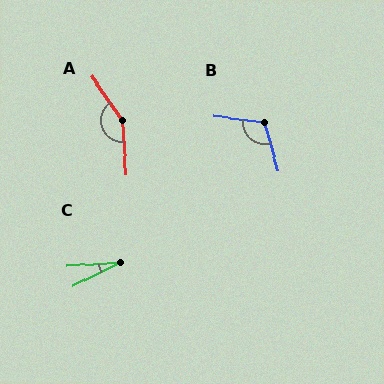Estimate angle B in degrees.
Approximately 113 degrees.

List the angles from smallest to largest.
C (23°), B (113°), A (149°).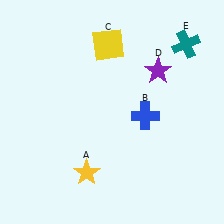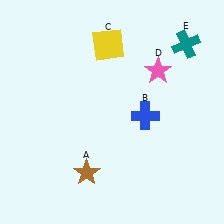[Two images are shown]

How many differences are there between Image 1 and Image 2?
There are 2 differences between the two images.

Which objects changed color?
A changed from yellow to brown. D changed from purple to pink.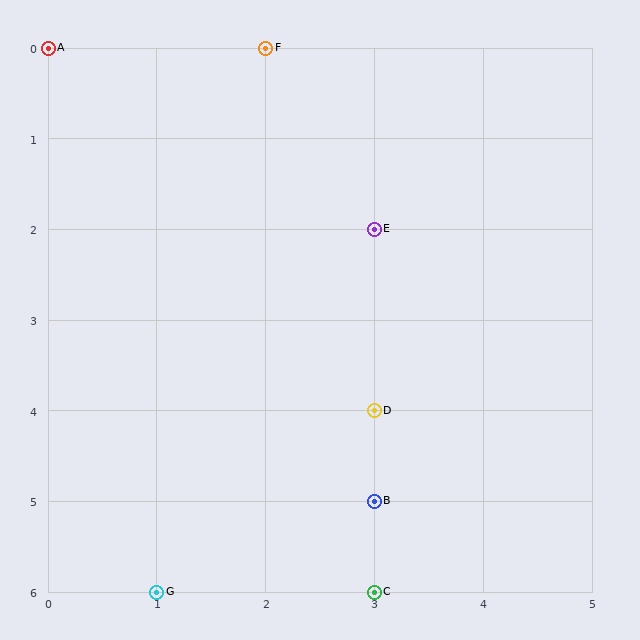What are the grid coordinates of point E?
Point E is at grid coordinates (3, 2).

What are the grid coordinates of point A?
Point A is at grid coordinates (0, 0).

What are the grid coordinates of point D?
Point D is at grid coordinates (3, 4).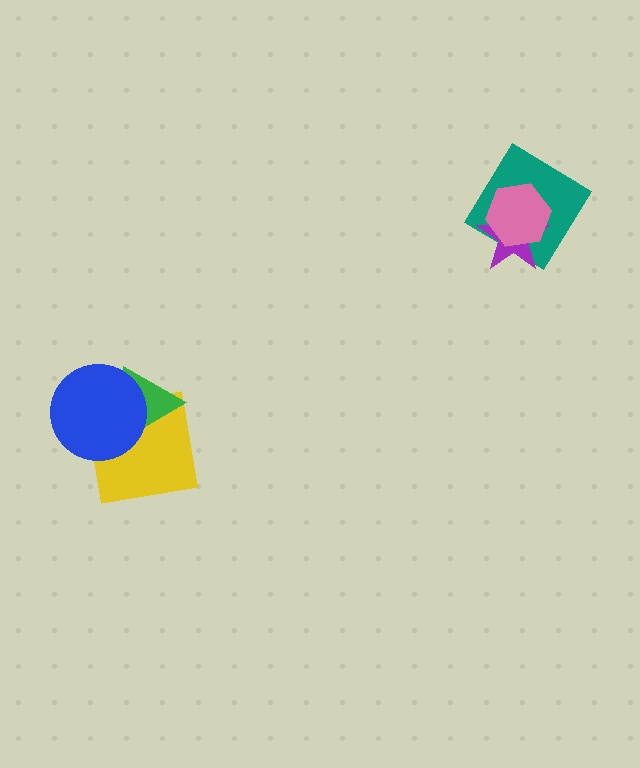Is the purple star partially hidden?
Yes, it is partially covered by another shape.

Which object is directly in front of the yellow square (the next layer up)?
The green triangle is directly in front of the yellow square.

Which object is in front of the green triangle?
The blue circle is in front of the green triangle.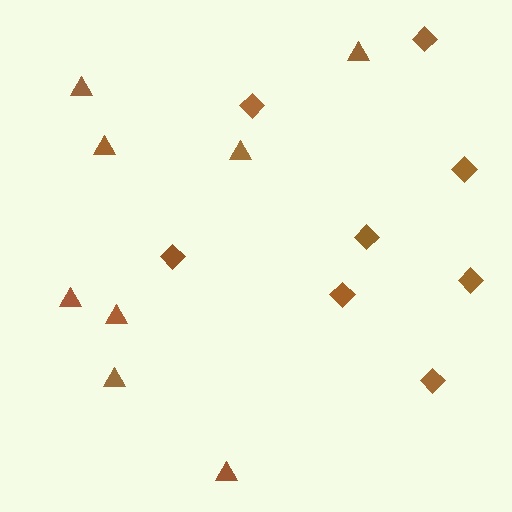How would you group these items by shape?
There are 2 groups: one group of triangles (8) and one group of diamonds (8).